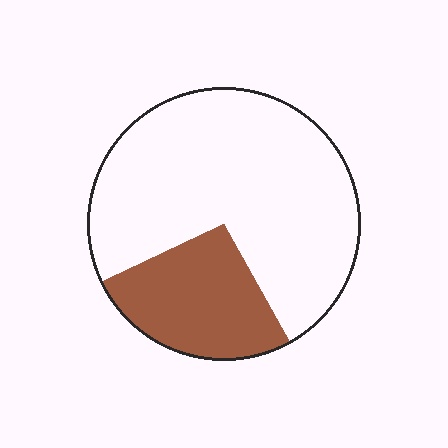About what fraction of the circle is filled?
About one quarter (1/4).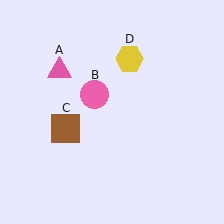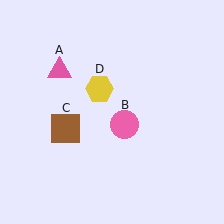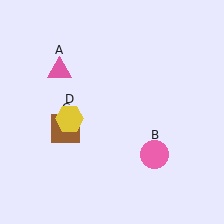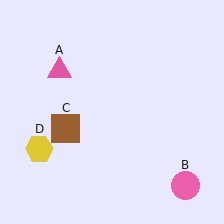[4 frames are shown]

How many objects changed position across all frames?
2 objects changed position: pink circle (object B), yellow hexagon (object D).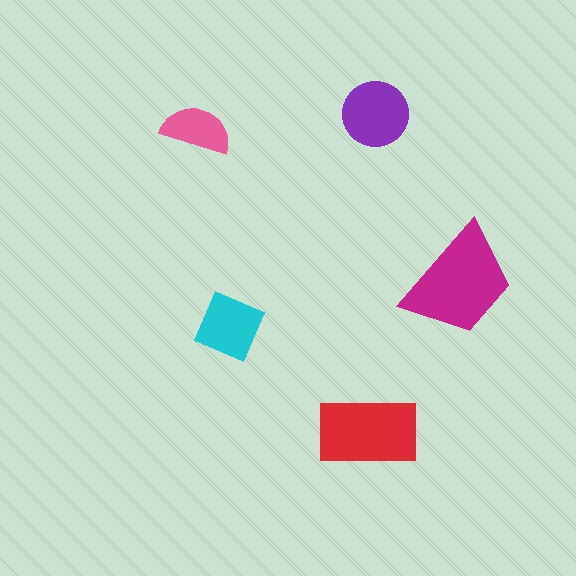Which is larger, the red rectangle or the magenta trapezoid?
The magenta trapezoid.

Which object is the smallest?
The pink semicircle.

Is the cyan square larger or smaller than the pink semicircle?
Larger.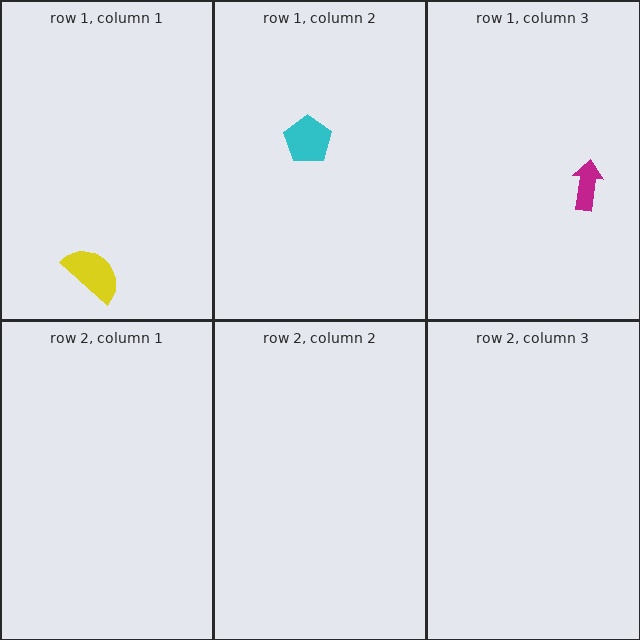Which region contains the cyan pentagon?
The row 1, column 2 region.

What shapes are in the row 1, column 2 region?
The cyan pentagon.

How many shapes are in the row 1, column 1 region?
1.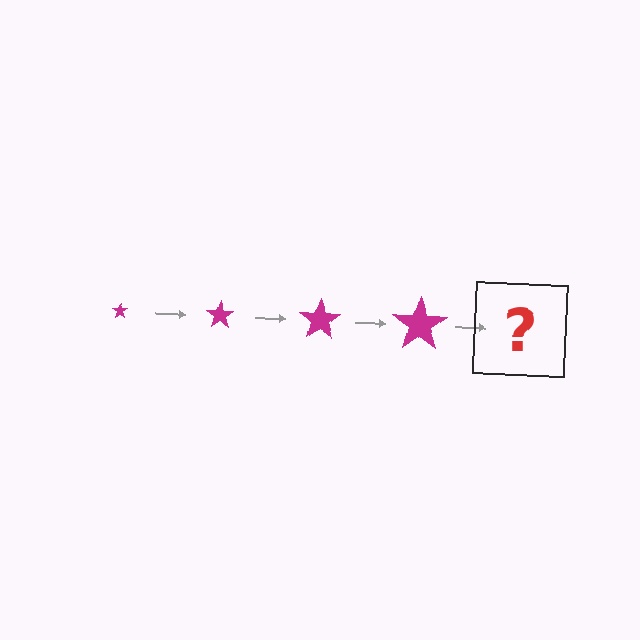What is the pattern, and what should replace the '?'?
The pattern is that the star gets progressively larger each step. The '?' should be a magenta star, larger than the previous one.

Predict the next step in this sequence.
The next step is a magenta star, larger than the previous one.